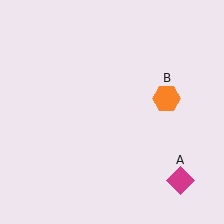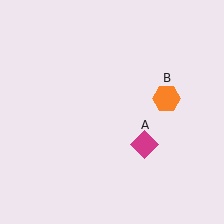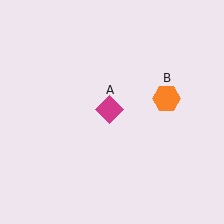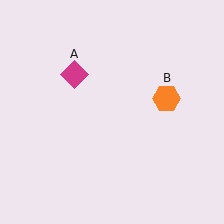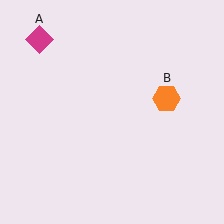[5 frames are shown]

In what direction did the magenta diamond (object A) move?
The magenta diamond (object A) moved up and to the left.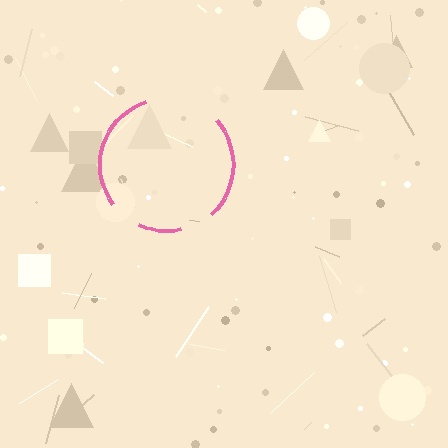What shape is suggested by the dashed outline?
The dashed outline suggests a circle.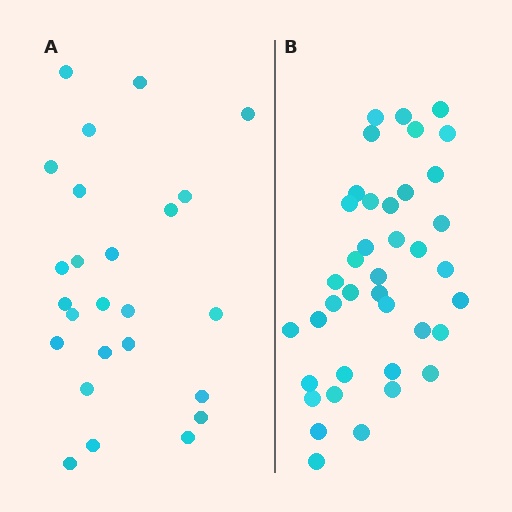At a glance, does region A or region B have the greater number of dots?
Region B (the right region) has more dots.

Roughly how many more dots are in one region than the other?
Region B has approximately 15 more dots than region A.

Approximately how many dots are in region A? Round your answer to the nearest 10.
About 20 dots. (The exact count is 25, which rounds to 20.)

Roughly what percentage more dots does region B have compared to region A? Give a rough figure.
About 55% more.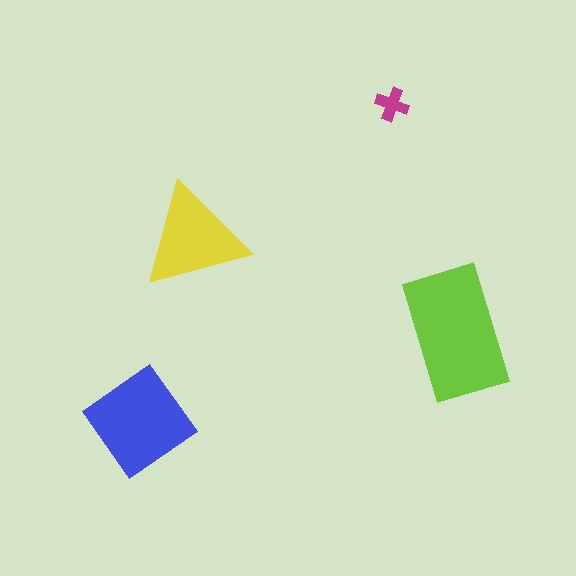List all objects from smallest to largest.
The magenta cross, the yellow triangle, the blue diamond, the lime rectangle.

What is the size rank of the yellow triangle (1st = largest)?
3rd.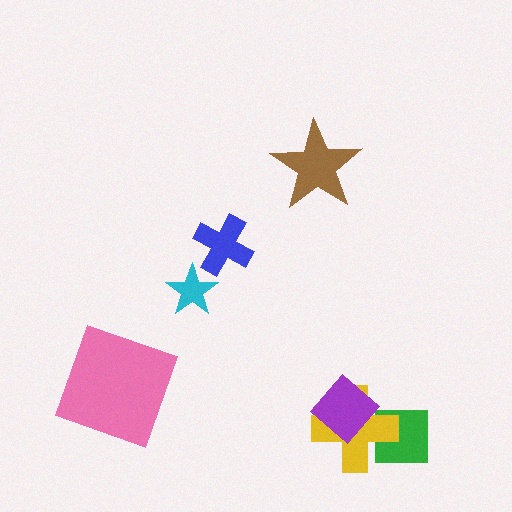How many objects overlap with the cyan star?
0 objects overlap with the cyan star.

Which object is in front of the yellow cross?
The purple diamond is in front of the yellow cross.